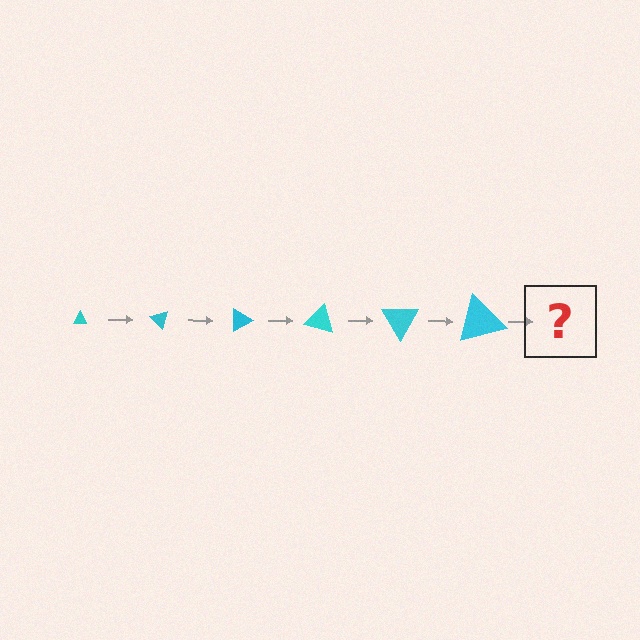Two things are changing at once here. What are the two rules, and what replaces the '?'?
The two rules are that the triangle grows larger each step and it rotates 45 degrees each step. The '?' should be a triangle, larger than the previous one and rotated 270 degrees from the start.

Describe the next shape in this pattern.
It should be a triangle, larger than the previous one and rotated 270 degrees from the start.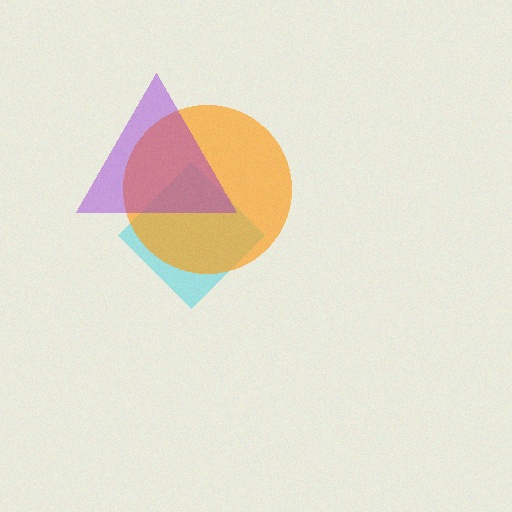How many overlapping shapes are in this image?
There are 3 overlapping shapes in the image.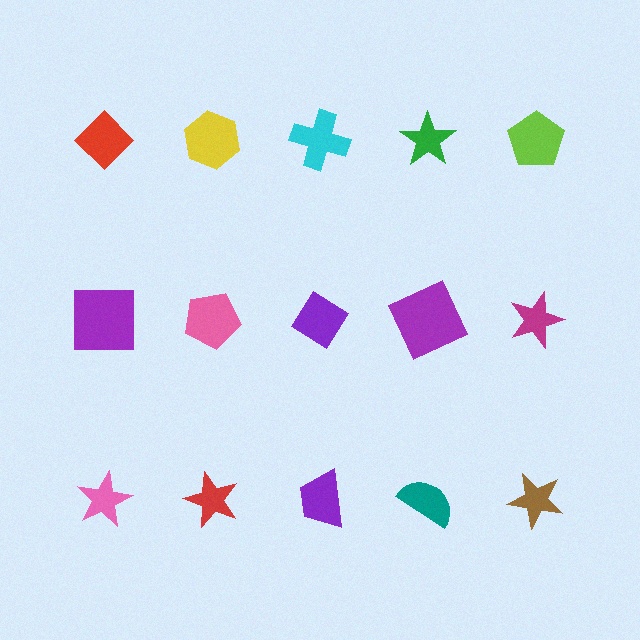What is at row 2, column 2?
A pink pentagon.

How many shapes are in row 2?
5 shapes.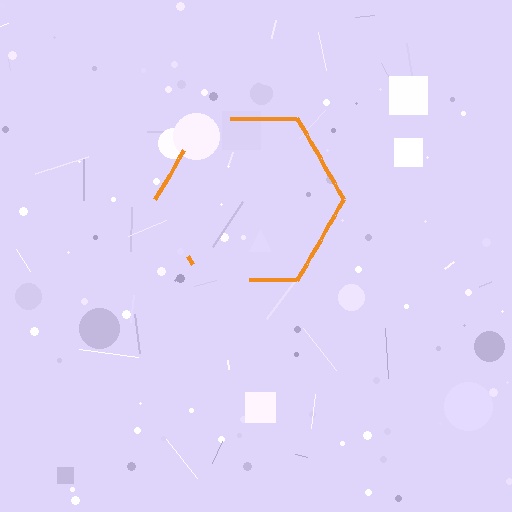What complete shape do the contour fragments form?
The contour fragments form a hexagon.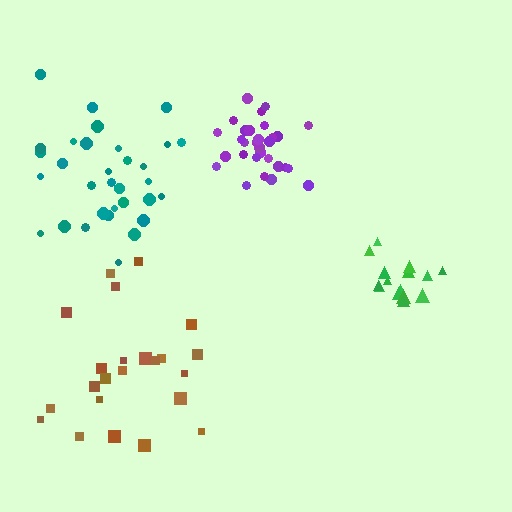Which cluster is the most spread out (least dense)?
Brown.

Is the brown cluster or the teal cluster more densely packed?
Teal.